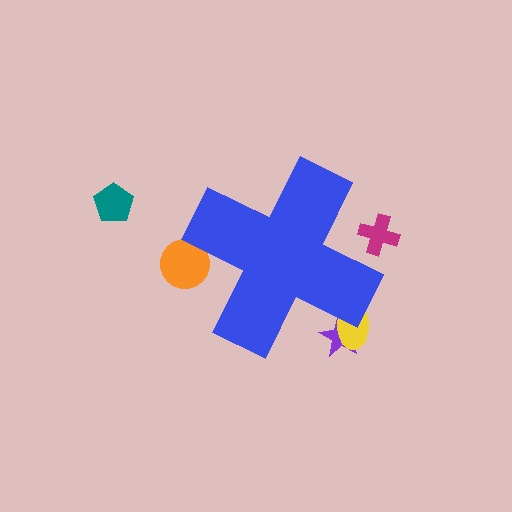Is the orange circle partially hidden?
Yes, the orange circle is partially hidden behind the blue cross.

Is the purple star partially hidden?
Yes, the purple star is partially hidden behind the blue cross.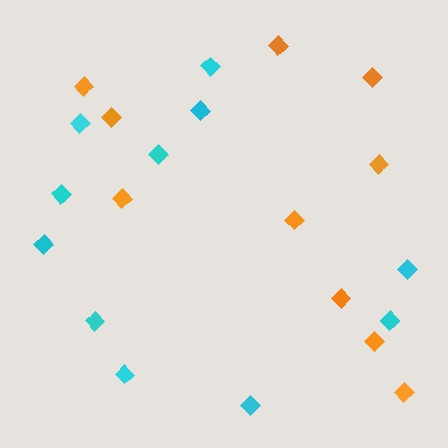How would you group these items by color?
There are 2 groups: one group of cyan diamonds (11) and one group of orange diamonds (10).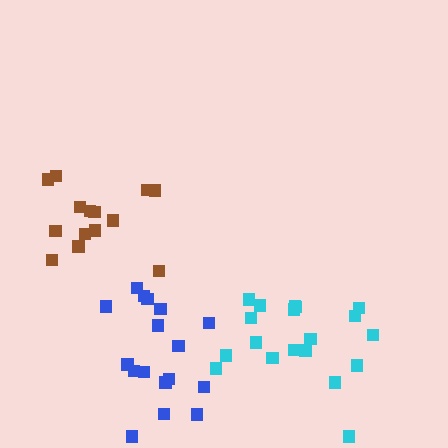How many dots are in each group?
Group 1: 14 dots, Group 2: 19 dots, Group 3: 17 dots (50 total).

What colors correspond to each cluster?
The clusters are colored: brown, cyan, blue.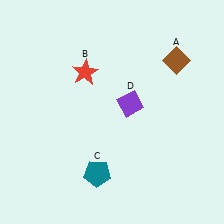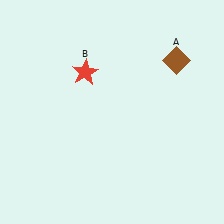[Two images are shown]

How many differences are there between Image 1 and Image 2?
There are 2 differences between the two images.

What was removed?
The purple diamond (D), the teal pentagon (C) were removed in Image 2.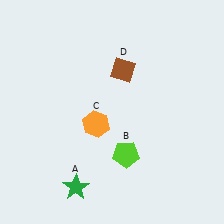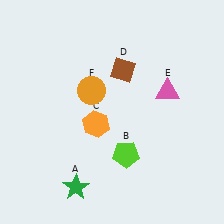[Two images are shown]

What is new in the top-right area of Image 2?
A pink triangle (E) was added in the top-right area of Image 2.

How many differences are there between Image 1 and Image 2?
There are 2 differences between the two images.